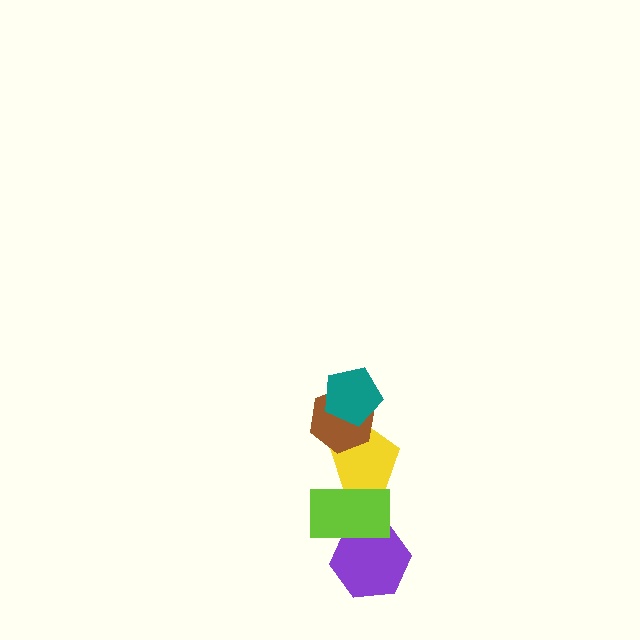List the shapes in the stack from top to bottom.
From top to bottom: the teal pentagon, the brown hexagon, the yellow pentagon, the lime rectangle, the purple hexagon.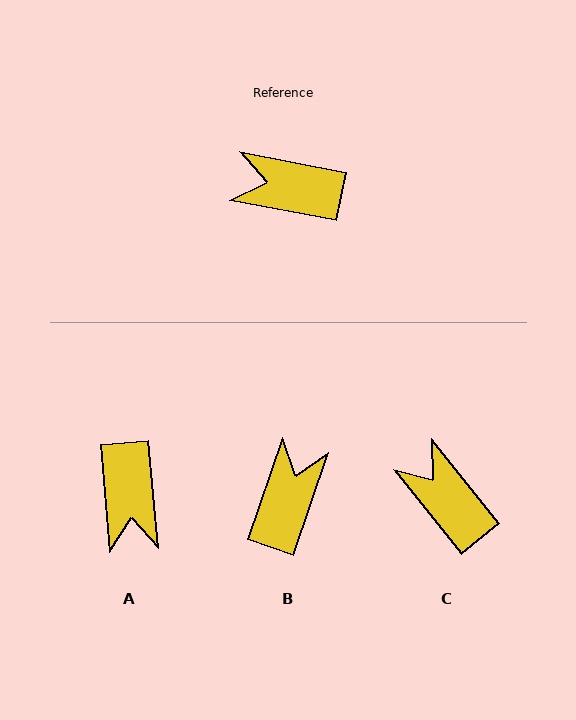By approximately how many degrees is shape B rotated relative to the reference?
Approximately 98 degrees clockwise.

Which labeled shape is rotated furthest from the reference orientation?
A, about 106 degrees away.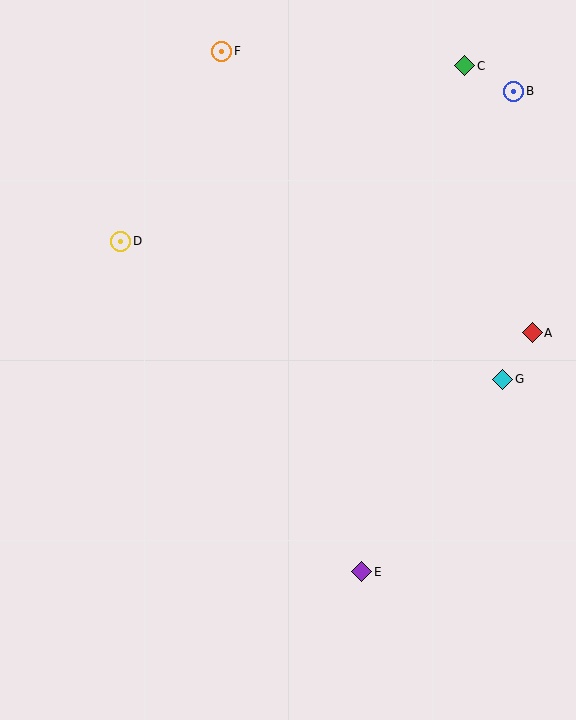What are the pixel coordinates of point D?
Point D is at (121, 241).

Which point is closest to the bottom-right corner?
Point E is closest to the bottom-right corner.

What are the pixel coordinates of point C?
Point C is at (465, 66).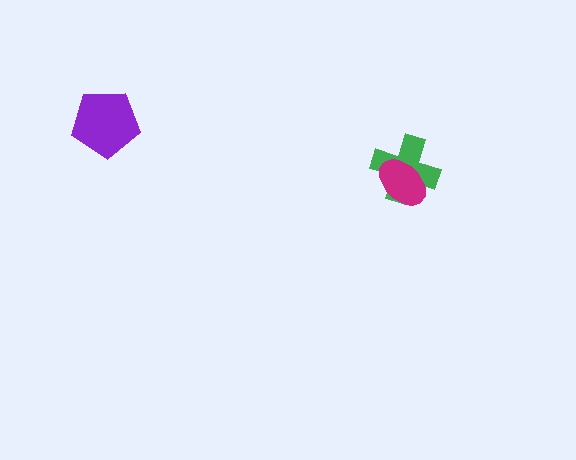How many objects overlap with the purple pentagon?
0 objects overlap with the purple pentagon.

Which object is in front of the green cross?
The magenta ellipse is in front of the green cross.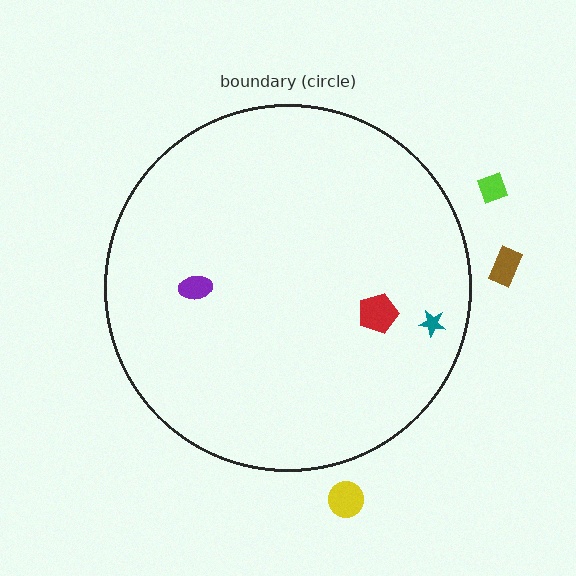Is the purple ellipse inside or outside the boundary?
Inside.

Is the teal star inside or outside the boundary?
Inside.